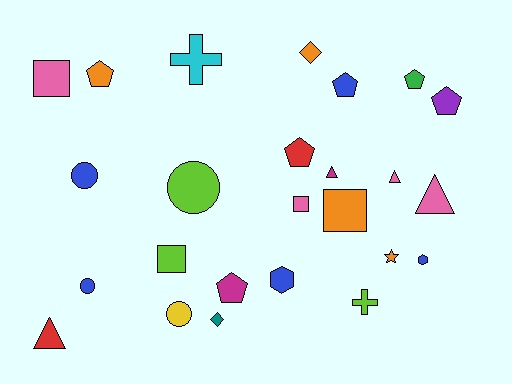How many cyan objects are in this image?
There is 1 cyan object.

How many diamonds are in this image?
There are 2 diamonds.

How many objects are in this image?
There are 25 objects.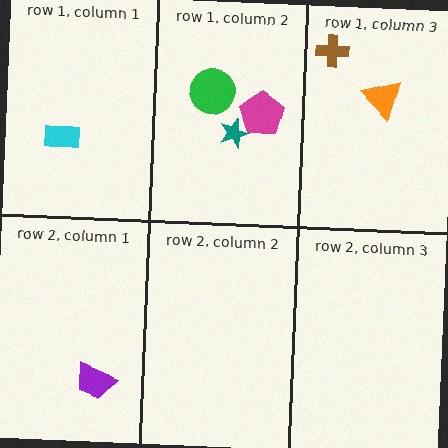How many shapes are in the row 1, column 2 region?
3.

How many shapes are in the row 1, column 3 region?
2.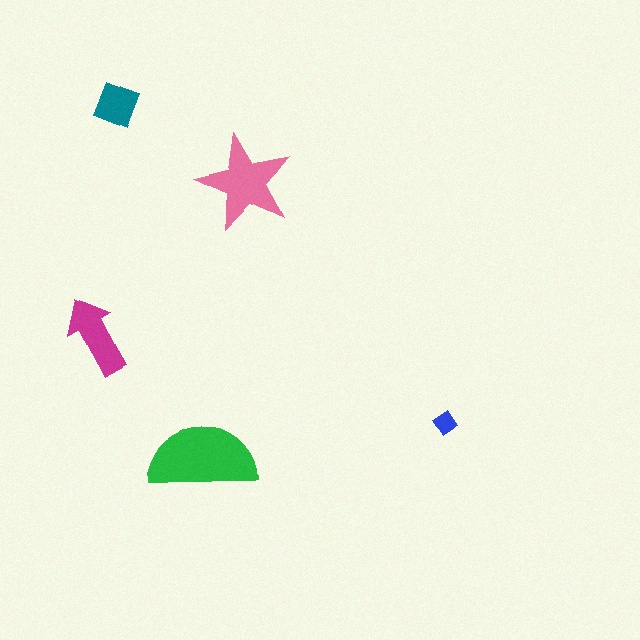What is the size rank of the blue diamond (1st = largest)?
5th.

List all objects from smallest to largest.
The blue diamond, the teal square, the magenta arrow, the pink star, the green semicircle.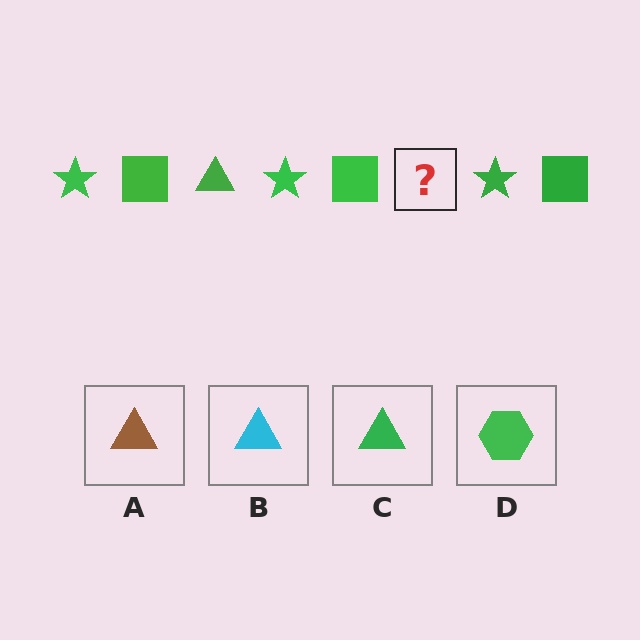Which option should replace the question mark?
Option C.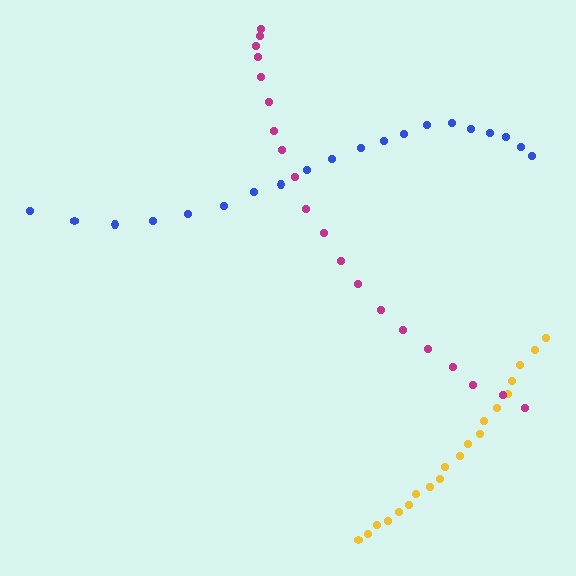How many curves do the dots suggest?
There are 3 distinct paths.